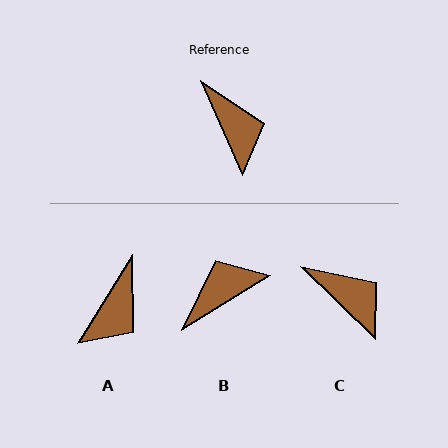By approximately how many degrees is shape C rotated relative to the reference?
Approximately 22 degrees counter-clockwise.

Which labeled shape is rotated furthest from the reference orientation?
B, about 98 degrees away.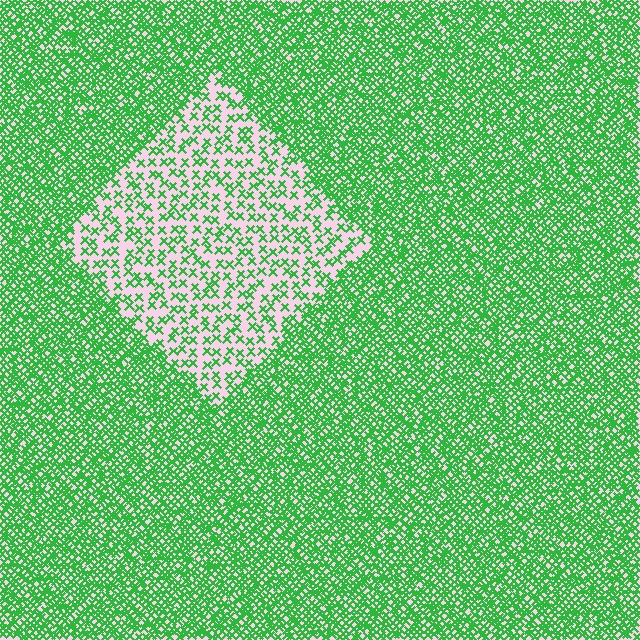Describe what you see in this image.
The image contains small green elements arranged at two different densities. A diamond-shaped region is visible where the elements are less densely packed than the surrounding area.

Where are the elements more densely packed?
The elements are more densely packed outside the diamond boundary.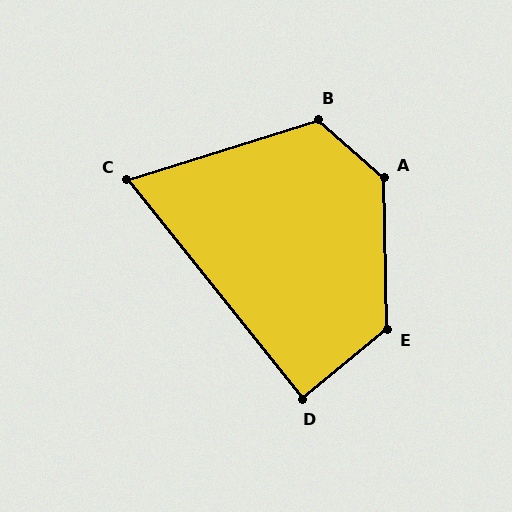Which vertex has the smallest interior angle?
C, at approximately 69 degrees.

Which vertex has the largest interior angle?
A, at approximately 133 degrees.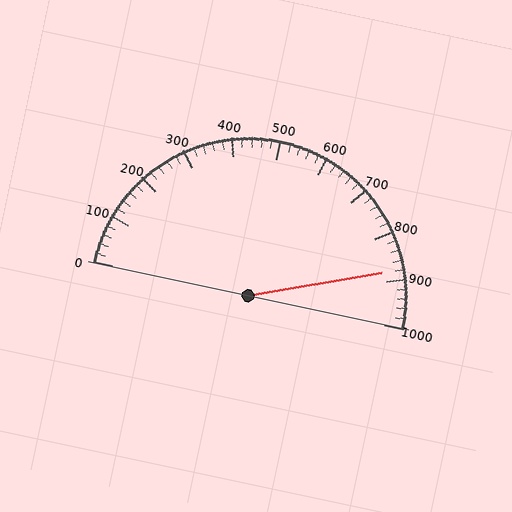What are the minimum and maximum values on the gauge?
The gauge ranges from 0 to 1000.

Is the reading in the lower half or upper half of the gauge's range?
The reading is in the upper half of the range (0 to 1000).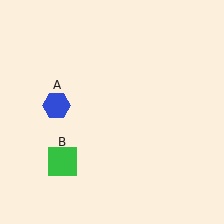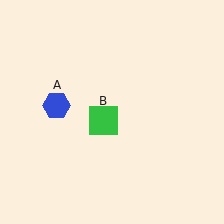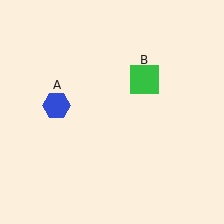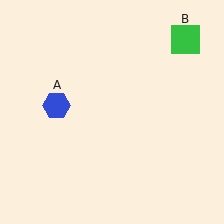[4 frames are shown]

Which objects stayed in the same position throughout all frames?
Blue hexagon (object A) remained stationary.